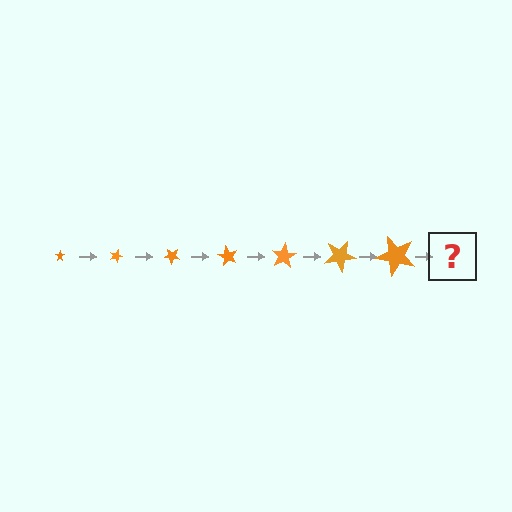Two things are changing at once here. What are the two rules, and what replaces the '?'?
The two rules are that the star grows larger each step and it rotates 20 degrees each step. The '?' should be a star, larger than the previous one and rotated 140 degrees from the start.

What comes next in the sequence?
The next element should be a star, larger than the previous one and rotated 140 degrees from the start.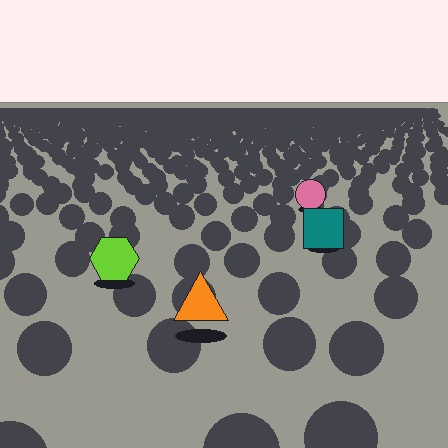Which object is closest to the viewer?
The orange triangle is closest. The texture marks near it are larger and more spread out.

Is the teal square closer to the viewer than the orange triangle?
No. The orange triangle is closer — you can tell from the texture gradient: the ground texture is coarser near it.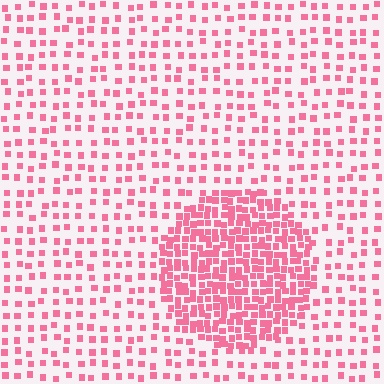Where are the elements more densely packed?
The elements are more densely packed inside the circle boundary.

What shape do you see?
I see a circle.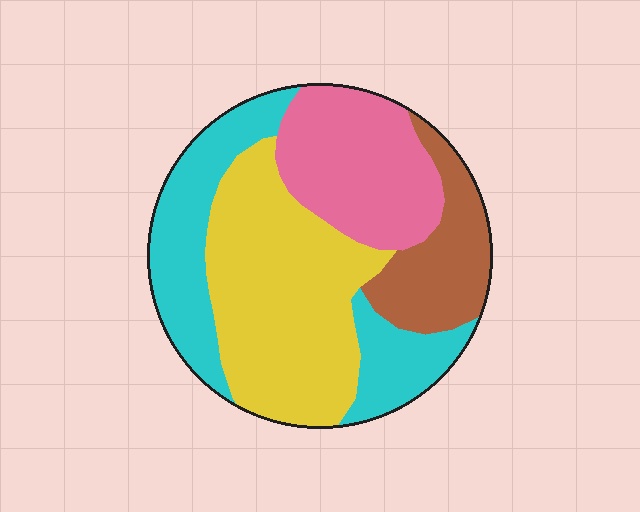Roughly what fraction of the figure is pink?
Pink covers 22% of the figure.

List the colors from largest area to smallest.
From largest to smallest: yellow, cyan, pink, brown.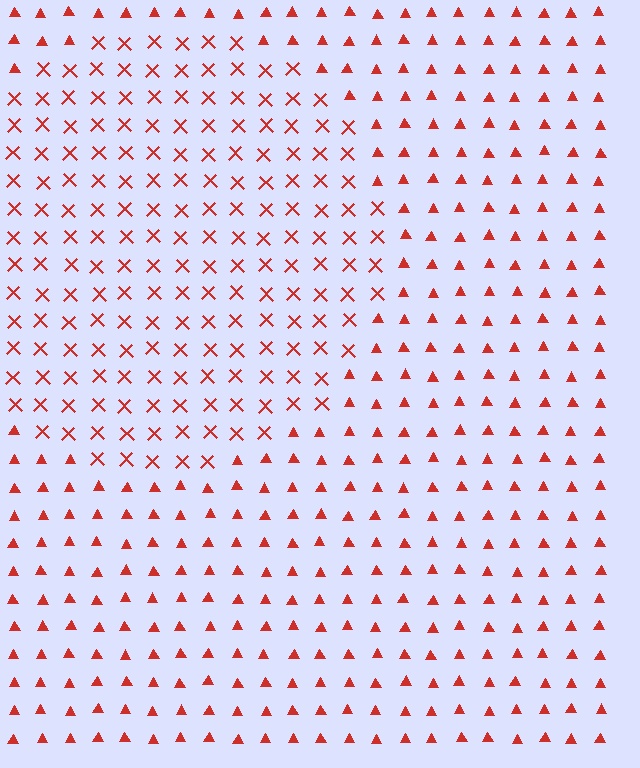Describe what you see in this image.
The image is filled with small red elements arranged in a uniform grid. A circle-shaped region contains X marks, while the surrounding area contains triangles. The boundary is defined purely by the change in element shape.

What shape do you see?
I see a circle.